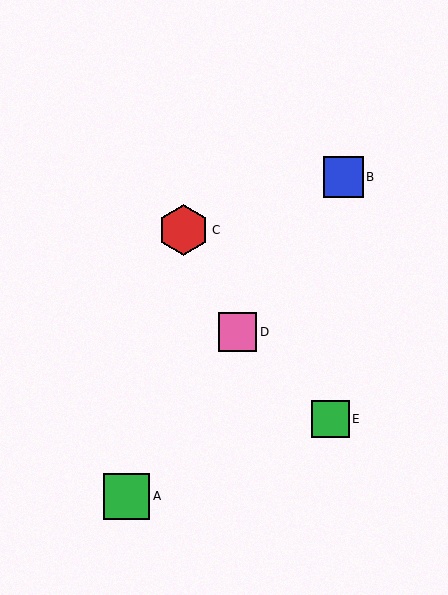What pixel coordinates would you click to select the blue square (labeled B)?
Click at (343, 177) to select the blue square B.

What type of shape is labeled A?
Shape A is a green square.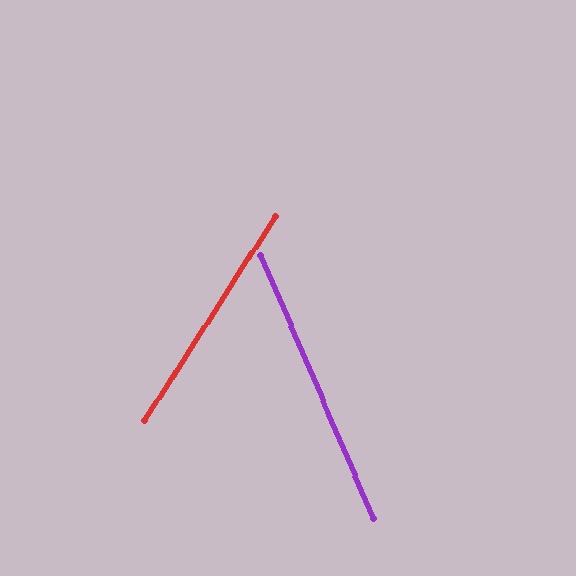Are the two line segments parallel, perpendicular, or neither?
Neither parallel nor perpendicular — they differ by about 56°.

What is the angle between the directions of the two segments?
Approximately 56 degrees.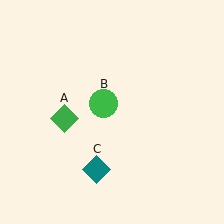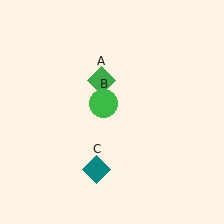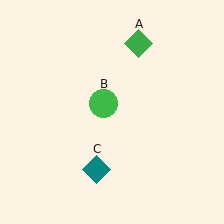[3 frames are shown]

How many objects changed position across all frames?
1 object changed position: green diamond (object A).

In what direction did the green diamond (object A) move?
The green diamond (object A) moved up and to the right.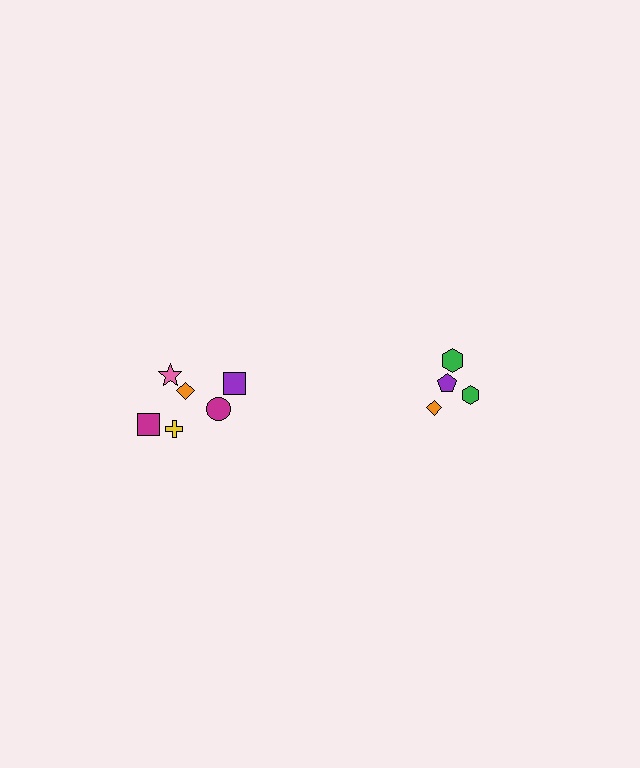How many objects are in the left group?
There are 6 objects.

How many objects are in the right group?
There are 4 objects.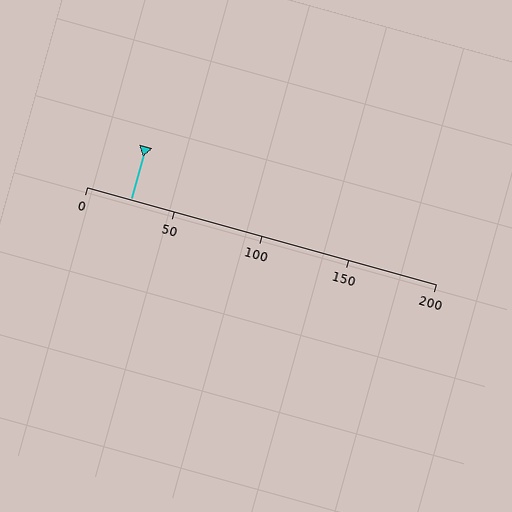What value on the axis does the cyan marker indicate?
The marker indicates approximately 25.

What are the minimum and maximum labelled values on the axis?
The axis runs from 0 to 200.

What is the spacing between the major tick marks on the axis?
The major ticks are spaced 50 apart.